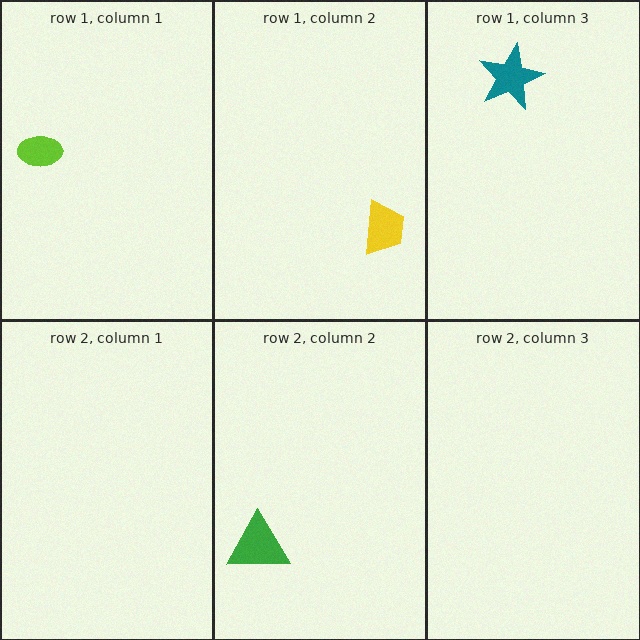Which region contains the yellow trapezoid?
The row 1, column 2 region.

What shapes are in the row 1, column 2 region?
The yellow trapezoid.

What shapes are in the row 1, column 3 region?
The teal star.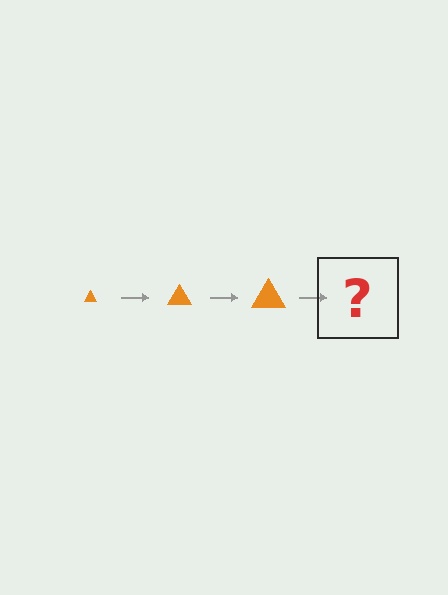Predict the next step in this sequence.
The next step is an orange triangle, larger than the previous one.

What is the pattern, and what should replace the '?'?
The pattern is that the triangle gets progressively larger each step. The '?' should be an orange triangle, larger than the previous one.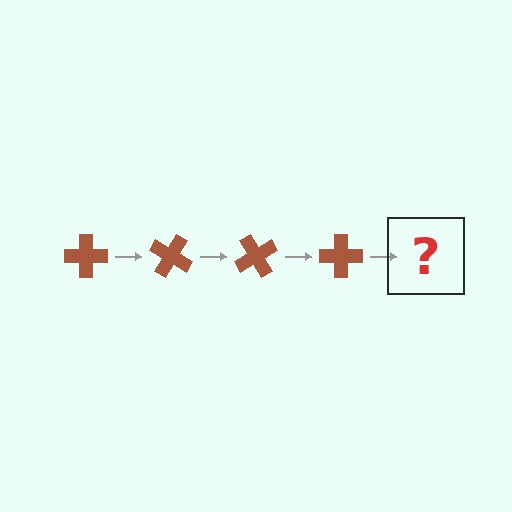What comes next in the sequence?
The next element should be a brown cross rotated 120 degrees.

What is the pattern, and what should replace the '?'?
The pattern is that the cross rotates 30 degrees each step. The '?' should be a brown cross rotated 120 degrees.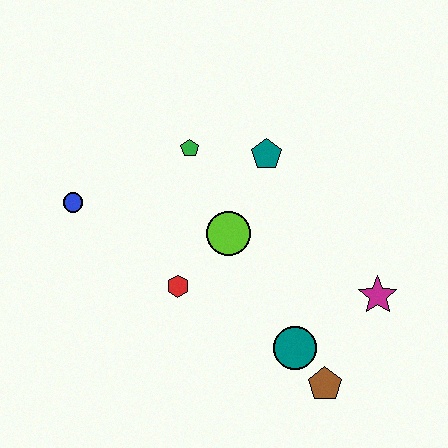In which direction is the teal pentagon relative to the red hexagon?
The teal pentagon is above the red hexagon.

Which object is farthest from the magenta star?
The blue circle is farthest from the magenta star.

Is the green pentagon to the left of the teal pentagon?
Yes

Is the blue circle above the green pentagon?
No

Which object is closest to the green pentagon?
The teal pentagon is closest to the green pentagon.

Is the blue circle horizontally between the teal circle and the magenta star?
No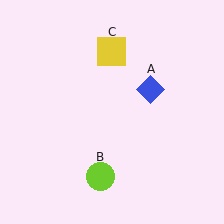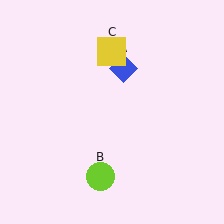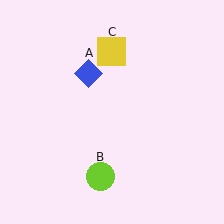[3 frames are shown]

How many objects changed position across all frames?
1 object changed position: blue diamond (object A).